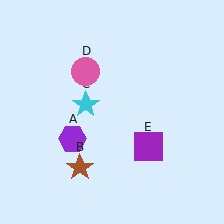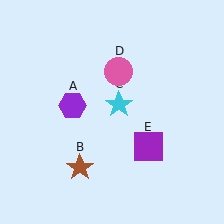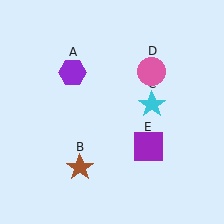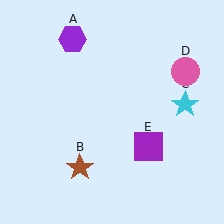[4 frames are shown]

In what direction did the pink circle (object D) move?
The pink circle (object D) moved right.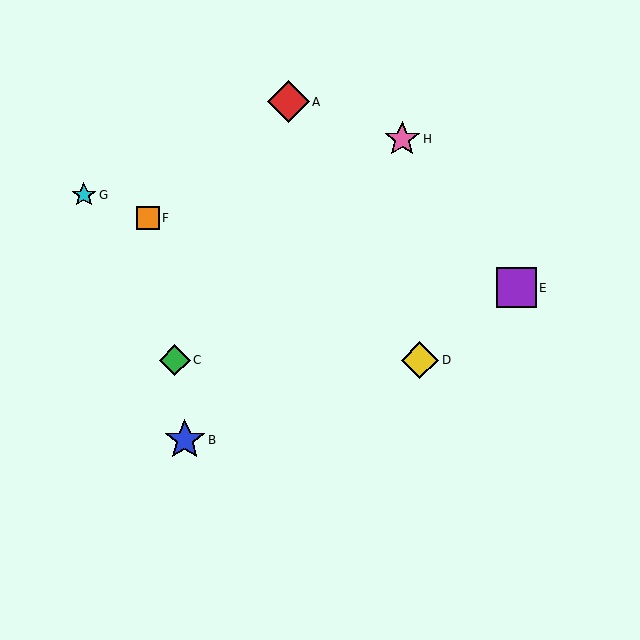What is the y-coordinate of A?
Object A is at y≈102.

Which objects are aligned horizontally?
Objects C, D are aligned horizontally.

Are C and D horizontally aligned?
Yes, both are at y≈360.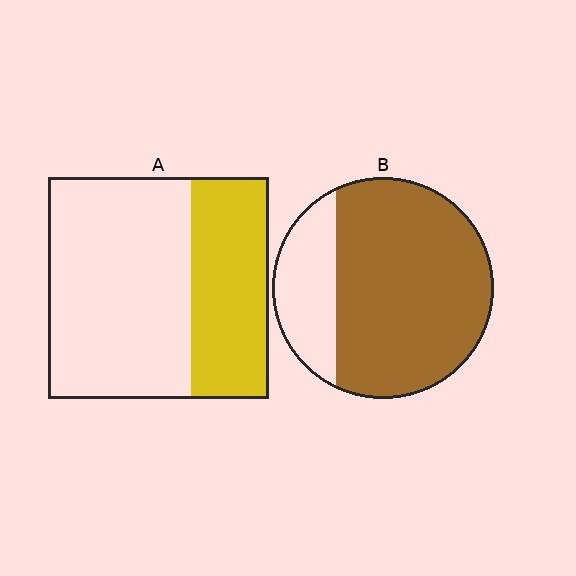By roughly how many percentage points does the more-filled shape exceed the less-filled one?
By roughly 40 percentage points (B over A).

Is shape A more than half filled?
No.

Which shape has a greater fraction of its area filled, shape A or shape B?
Shape B.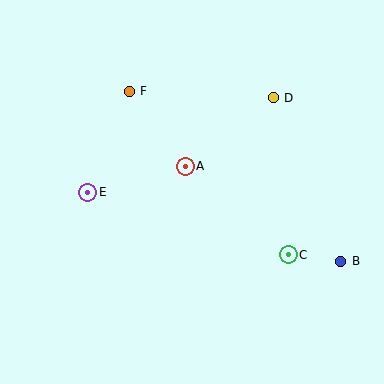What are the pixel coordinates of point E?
Point E is at (88, 192).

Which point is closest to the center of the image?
Point A at (185, 166) is closest to the center.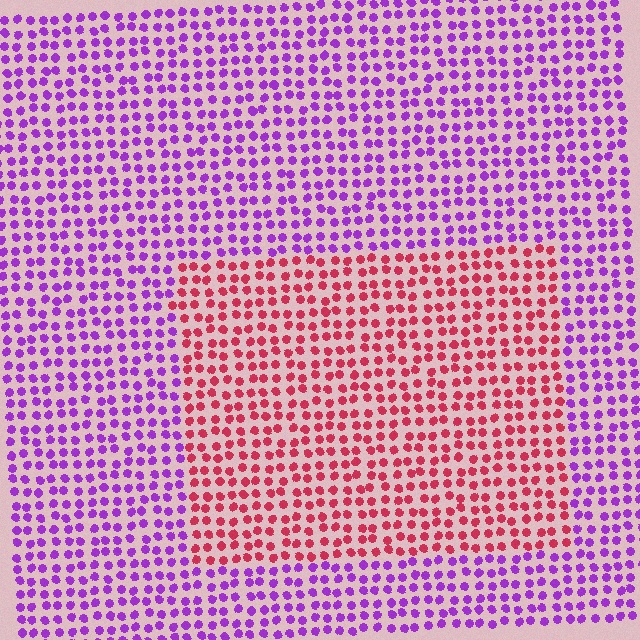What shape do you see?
I see a rectangle.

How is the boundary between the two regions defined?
The boundary is defined purely by a slight shift in hue (about 63 degrees). Spacing, size, and orientation are identical on both sides.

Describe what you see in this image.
The image is filled with small purple elements in a uniform arrangement. A rectangle-shaped region is visible where the elements are tinted to a slightly different hue, forming a subtle color boundary.